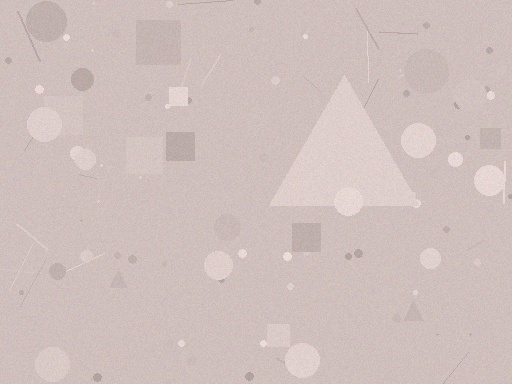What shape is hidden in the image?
A triangle is hidden in the image.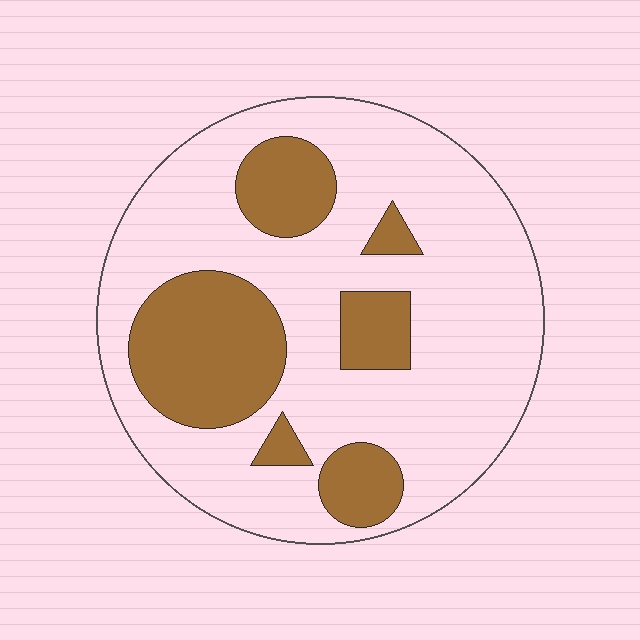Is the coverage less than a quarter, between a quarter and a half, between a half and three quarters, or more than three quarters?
Between a quarter and a half.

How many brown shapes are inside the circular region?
6.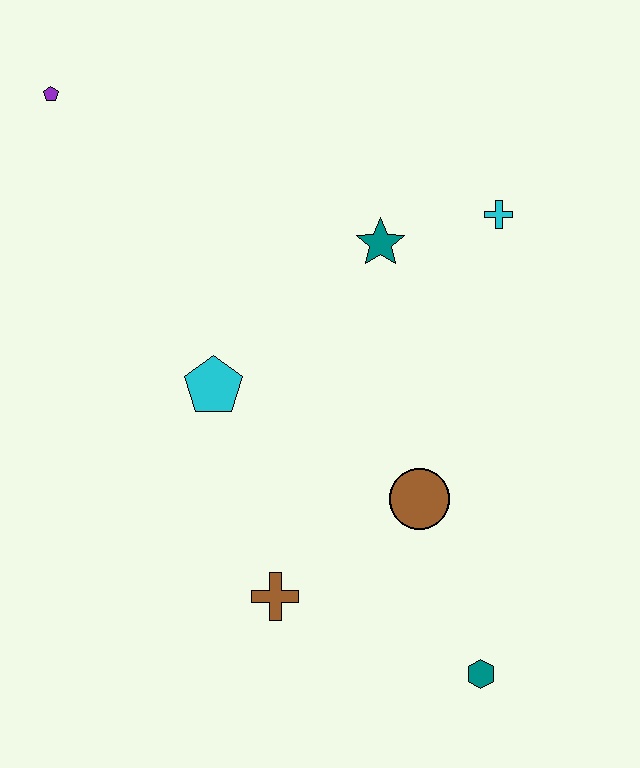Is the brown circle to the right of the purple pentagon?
Yes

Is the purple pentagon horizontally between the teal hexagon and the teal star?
No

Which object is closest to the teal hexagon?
The brown circle is closest to the teal hexagon.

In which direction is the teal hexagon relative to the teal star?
The teal hexagon is below the teal star.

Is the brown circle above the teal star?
No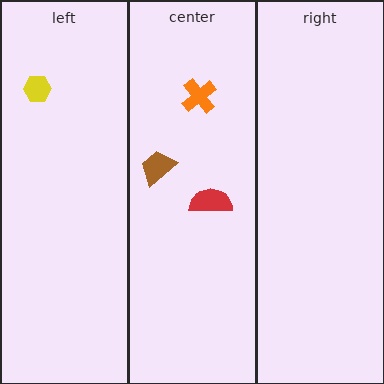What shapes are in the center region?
The brown trapezoid, the red semicircle, the orange cross.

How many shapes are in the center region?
3.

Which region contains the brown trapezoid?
The center region.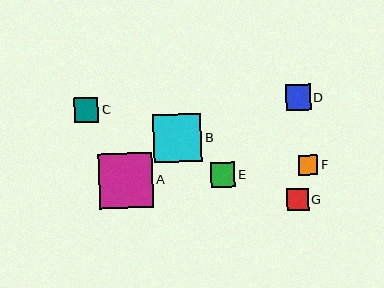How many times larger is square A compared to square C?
Square A is approximately 2.2 times the size of square C.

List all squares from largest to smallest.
From largest to smallest: A, B, D, E, C, G, F.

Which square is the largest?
Square A is the largest with a size of approximately 54 pixels.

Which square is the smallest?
Square F is the smallest with a size of approximately 20 pixels.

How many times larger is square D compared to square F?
Square D is approximately 1.3 times the size of square F.